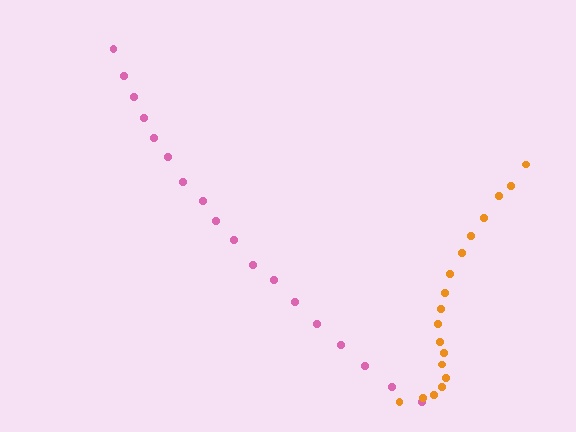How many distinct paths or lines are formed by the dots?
There are 2 distinct paths.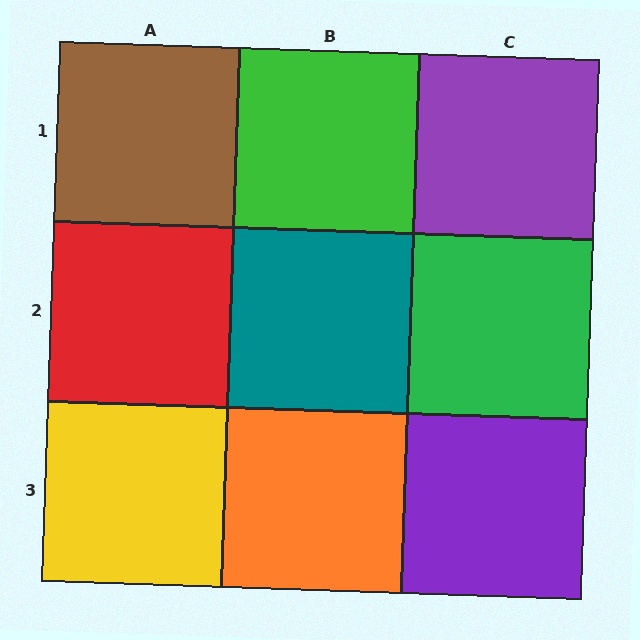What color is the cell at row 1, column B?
Green.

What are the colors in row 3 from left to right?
Yellow, orange, purple.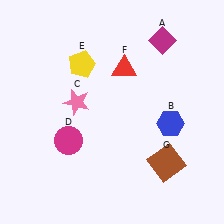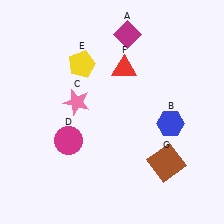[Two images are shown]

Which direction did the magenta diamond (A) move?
The magenta diamond (A) moved left.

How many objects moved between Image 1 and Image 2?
1 object moved between the two images.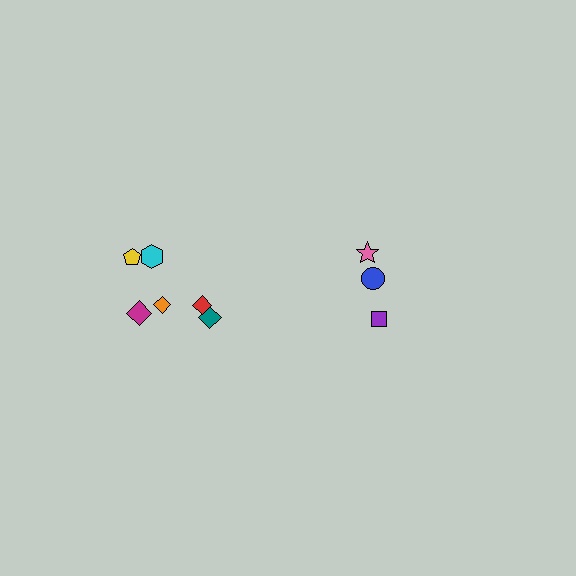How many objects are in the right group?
There are 3 objects.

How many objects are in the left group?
There are 6 objects.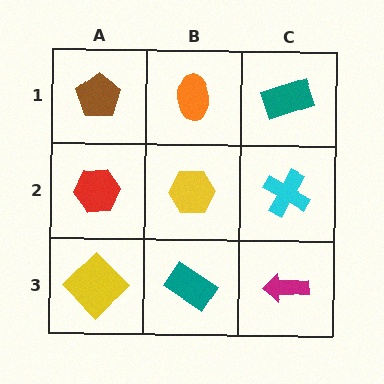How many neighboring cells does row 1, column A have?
2.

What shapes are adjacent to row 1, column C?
A cyan cross (row 2, column C), an orange ellipse (row 1, column B).